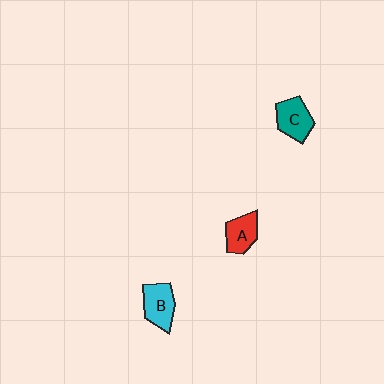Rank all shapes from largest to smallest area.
From largest to smallest: B (cyan), C (teal), A (red).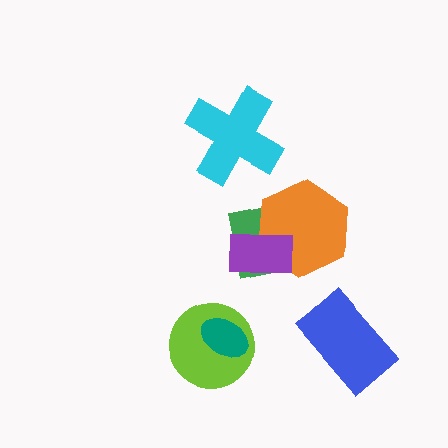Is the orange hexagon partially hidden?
Yes, it is partially covered by another shape.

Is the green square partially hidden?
Yes, it is partially covered by another shape.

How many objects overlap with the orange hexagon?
2 objects overlap with the orange hexagon.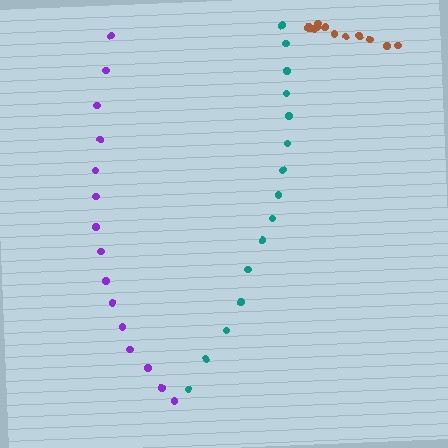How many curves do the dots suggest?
There are 3 distinct paths.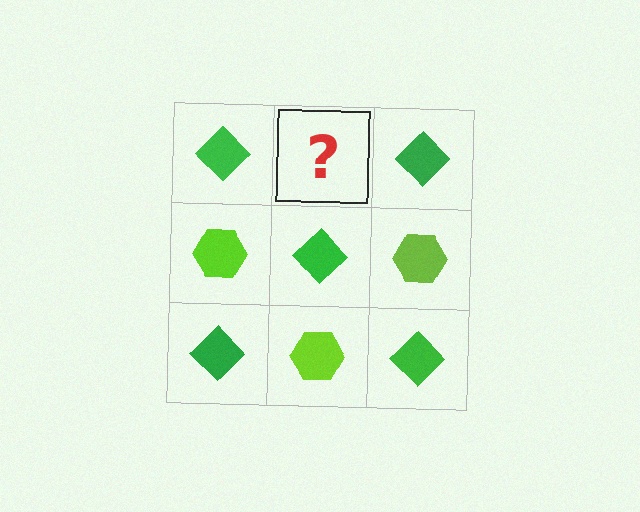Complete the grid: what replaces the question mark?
The question mark should be replaced with a lime hexagon.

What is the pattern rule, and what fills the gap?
The rule is that it alternates green diamond and lime hexagon in a checkerboard pattern. The gap should be filled with a lime hexagon.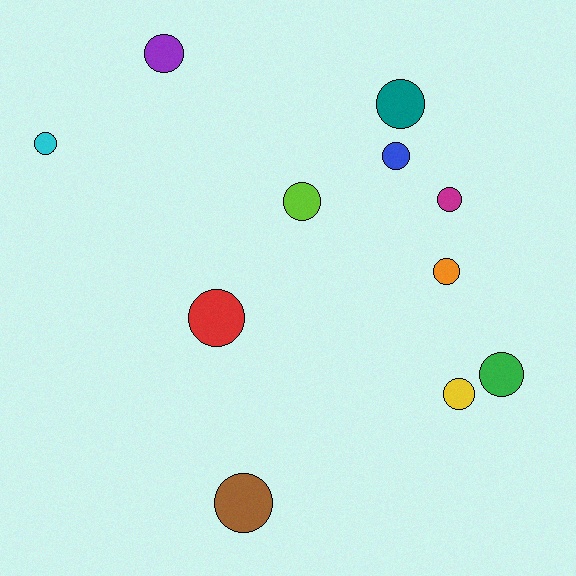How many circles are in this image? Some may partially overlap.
There are 11 circles.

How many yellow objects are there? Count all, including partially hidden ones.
There is 1 yellow object.